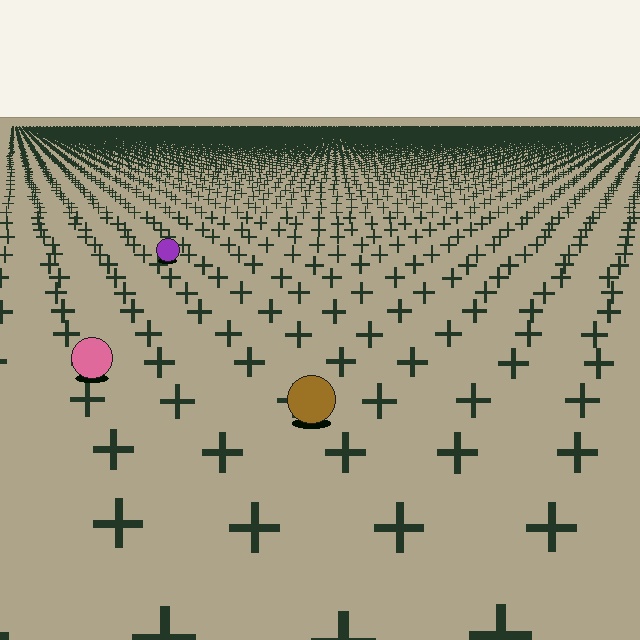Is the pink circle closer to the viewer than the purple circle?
Yes. The pink circle is closer — you can tell from the texture gradient: the ground texture is coarser near it.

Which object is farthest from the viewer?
The purple circle is farthest from the viewer. It appears smaller and the ground texture around it is denser.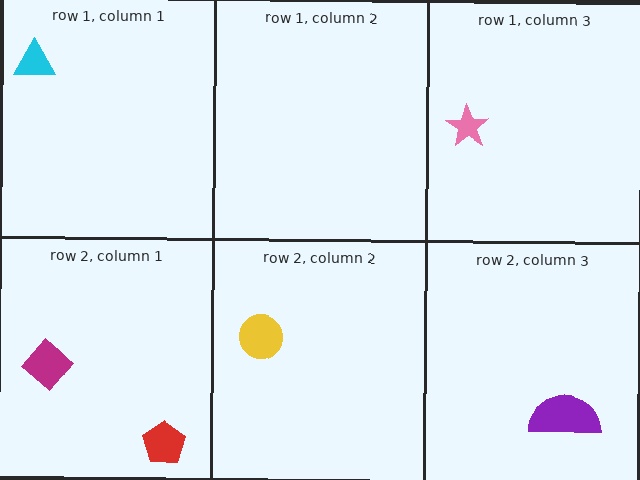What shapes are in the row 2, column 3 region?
The purple semicircle.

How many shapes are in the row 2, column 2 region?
1.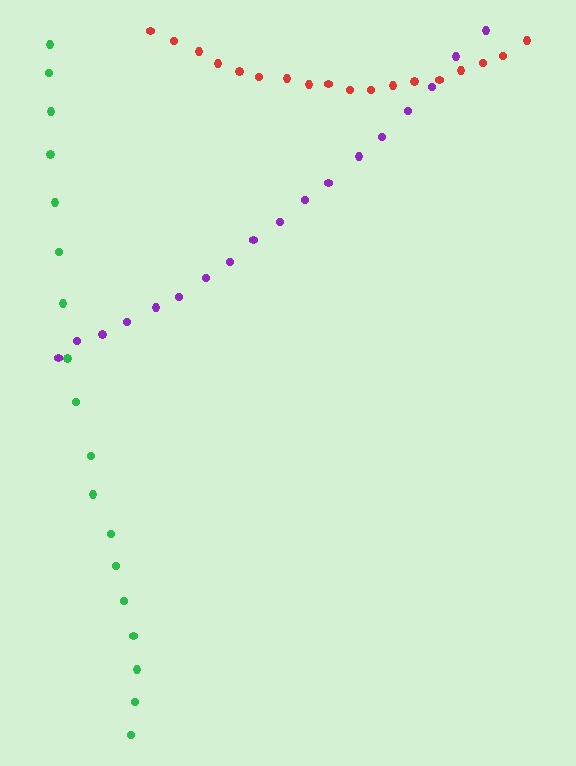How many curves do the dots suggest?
There are 3 distinct paths.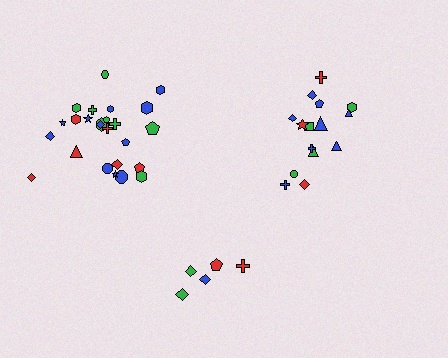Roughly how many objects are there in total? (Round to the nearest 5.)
Roughly 45 objects in total.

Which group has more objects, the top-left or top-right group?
The top-left group.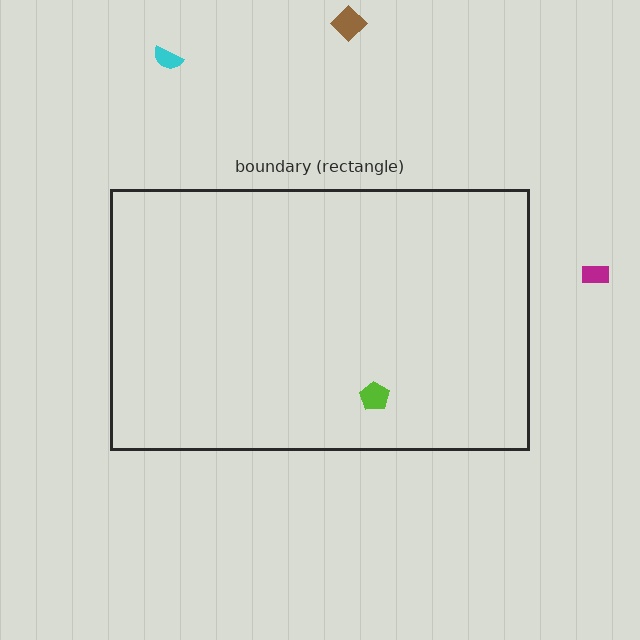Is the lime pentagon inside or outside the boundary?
Inside.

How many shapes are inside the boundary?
1 inside, 3 outside.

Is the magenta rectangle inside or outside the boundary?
Outside.